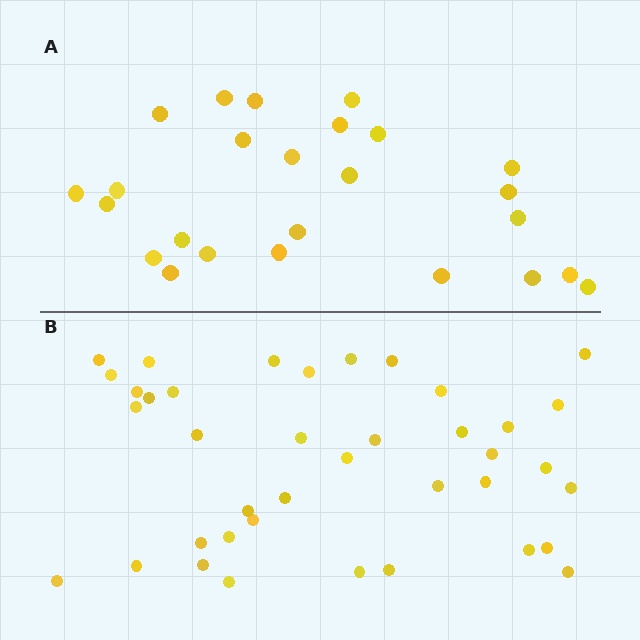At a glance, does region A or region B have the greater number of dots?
Region B (the bottom region) has more dots.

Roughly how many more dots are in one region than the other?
Region B has approximately 15 more dots than region A.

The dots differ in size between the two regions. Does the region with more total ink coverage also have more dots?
No. Region A has more total ink coverage because its dots are larger, but region B actually contains more individual dots. Total area can be misleading — the number of items is what matters here.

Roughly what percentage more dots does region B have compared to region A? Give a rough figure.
About 55% more.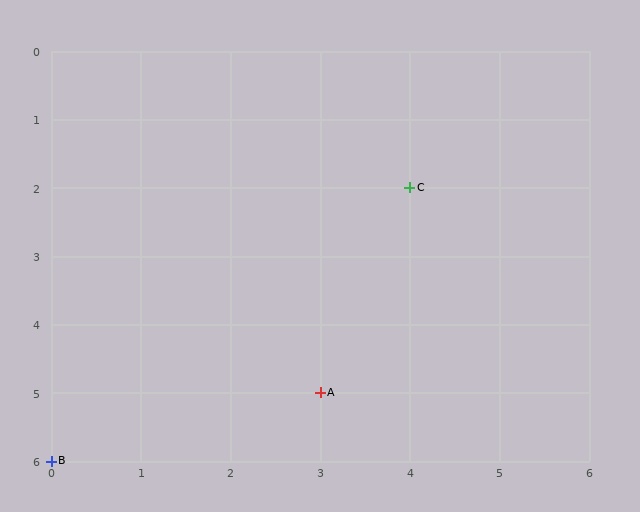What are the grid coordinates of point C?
Point C is at grid coordinates (4, 2).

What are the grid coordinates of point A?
Point A is at grid coordinates (3, 5).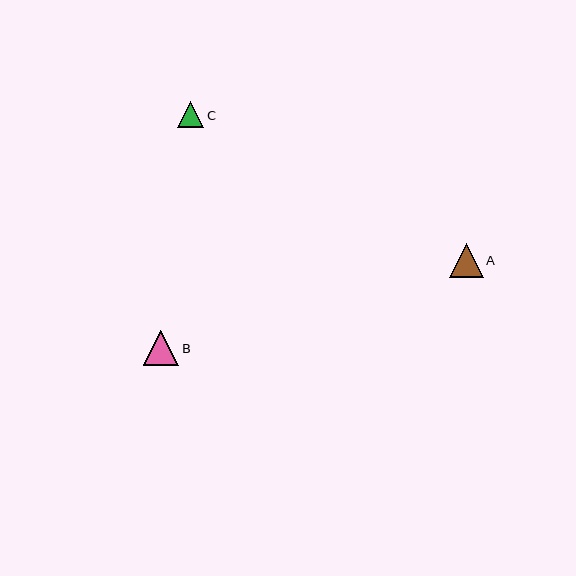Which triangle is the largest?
Triangle B is the largest with a size of approximately 35 pixels.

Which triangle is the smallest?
Triangle C is the smallest with a size of approximately 26 pixels.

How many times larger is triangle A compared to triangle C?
Triangle A is approximately 1.3 times the size of triangle C.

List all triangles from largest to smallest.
From largest to smallest: B, A, C.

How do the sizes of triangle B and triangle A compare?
Triangle B and triangle A are approximately the same size.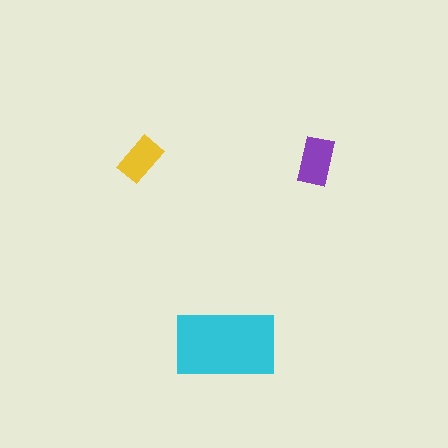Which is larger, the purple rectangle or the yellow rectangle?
The purple one.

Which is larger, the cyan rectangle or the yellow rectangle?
The cyan one.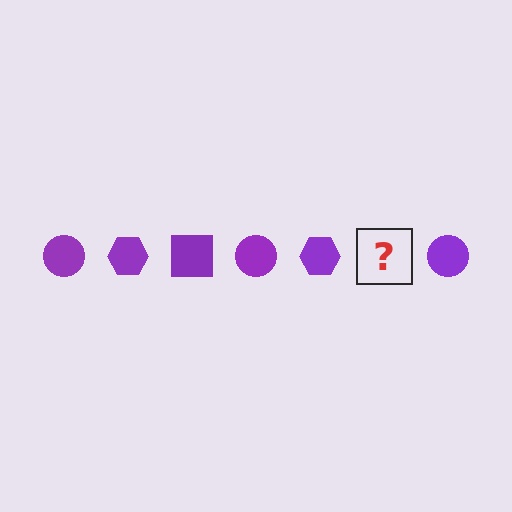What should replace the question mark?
The question mark should be replaced with a purple square.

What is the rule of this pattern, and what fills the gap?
The rule is that the pattern cycles through circle, hexagon, square shapes in purple. The gap should be filled with a purple square.